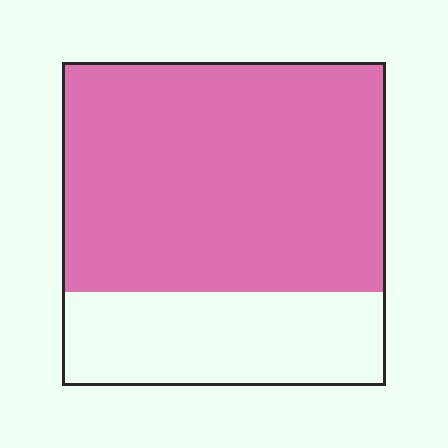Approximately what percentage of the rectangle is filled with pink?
Approximately 70%.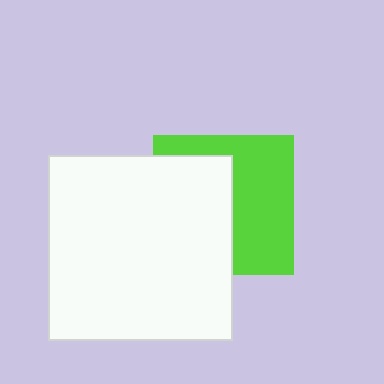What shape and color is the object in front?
The object in front is a white square.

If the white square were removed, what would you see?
You would see the complete lime square.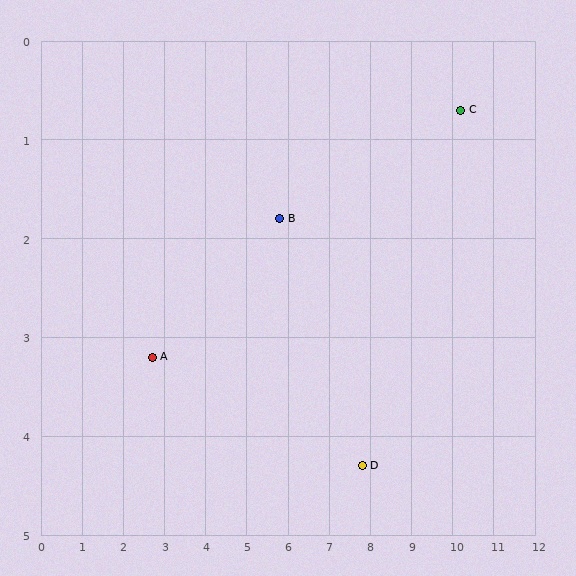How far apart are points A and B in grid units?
Points A and B are about 3.4 grid units apart.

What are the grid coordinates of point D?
Point D is at approximately (7.8, 4.3).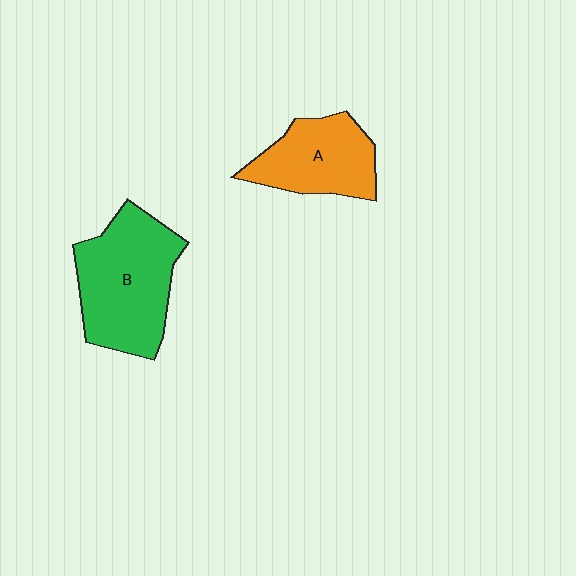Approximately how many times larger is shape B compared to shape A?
Approximately 1.4 times.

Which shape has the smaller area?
Shape A (orange).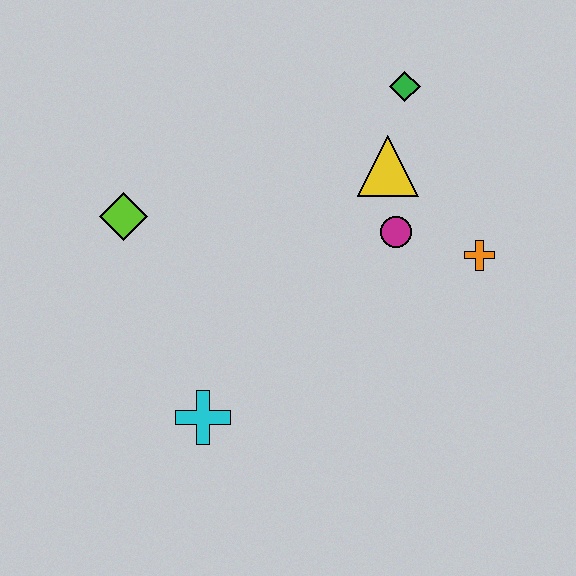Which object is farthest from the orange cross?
The lime diamond is farthest from the orange cross.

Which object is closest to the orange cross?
The magenta circle is closest to the orange cross.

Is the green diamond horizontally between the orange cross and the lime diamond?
Yes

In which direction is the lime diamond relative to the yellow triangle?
The lime diamond is to the left of the yellow triangle.